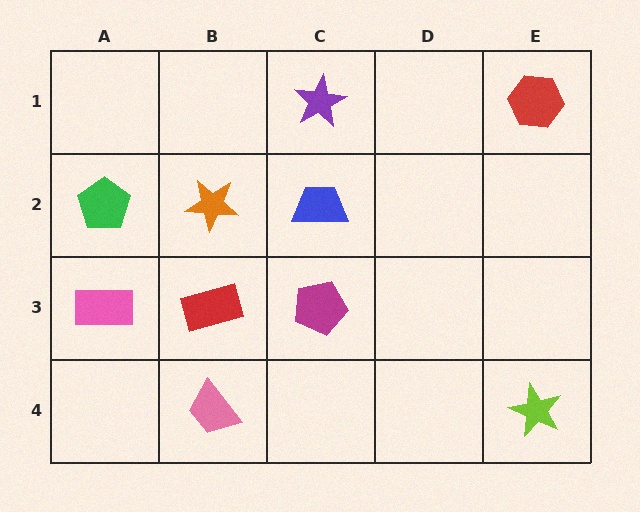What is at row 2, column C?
A blue trapezoid.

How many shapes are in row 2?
3 shapes.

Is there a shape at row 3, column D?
No, that cell is empty.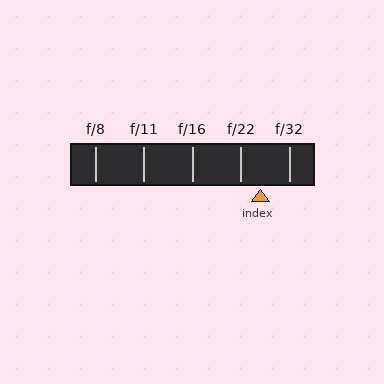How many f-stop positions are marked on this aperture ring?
There are 5 f-stop positions marked.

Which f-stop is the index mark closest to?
The index mark is closest to f/22.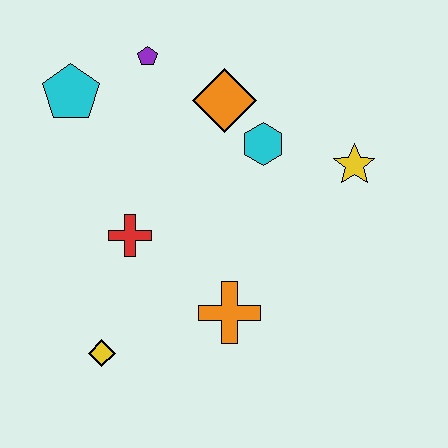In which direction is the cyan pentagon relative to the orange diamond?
The cyan pentagon is to the left of the orange diamond.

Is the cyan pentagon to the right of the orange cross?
No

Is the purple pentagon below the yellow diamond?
No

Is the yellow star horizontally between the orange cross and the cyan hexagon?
No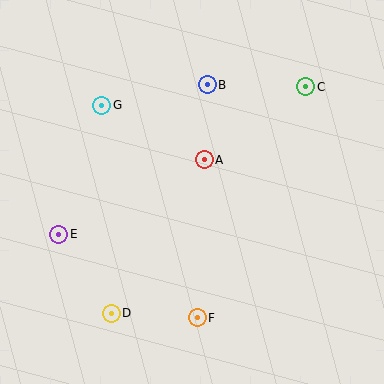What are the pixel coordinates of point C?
Point C is at (306, 87).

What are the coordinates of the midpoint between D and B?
The midpoint between D and B is at (159, 199).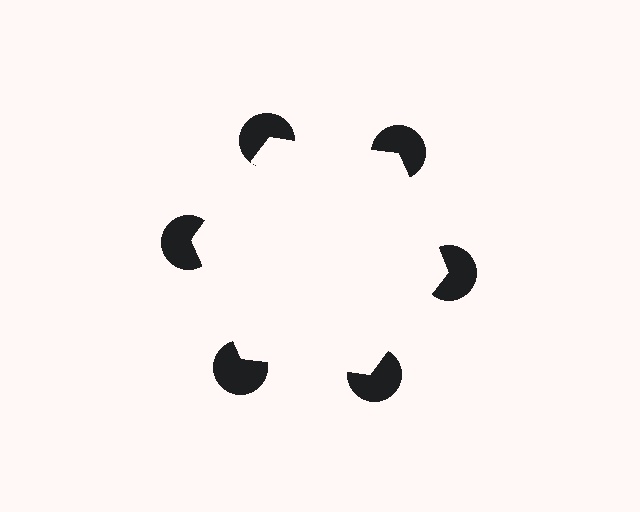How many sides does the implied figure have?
6 sides.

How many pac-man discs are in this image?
There are 6 — one at each vertex of the illusory hexagon.